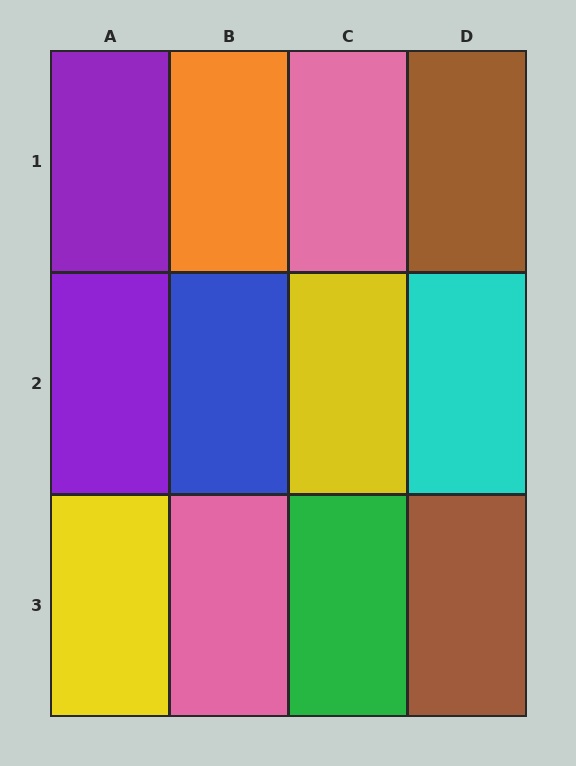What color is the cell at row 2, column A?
Purple.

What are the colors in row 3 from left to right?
Yellow, pink, green, brown.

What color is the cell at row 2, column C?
Yellow.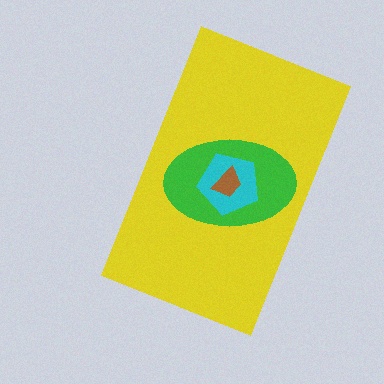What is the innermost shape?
The brown trapezoid.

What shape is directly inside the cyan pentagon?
The brown trapezoid.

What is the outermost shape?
The yellow rectangle.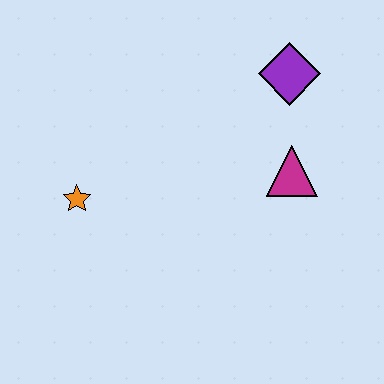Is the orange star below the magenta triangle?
Yes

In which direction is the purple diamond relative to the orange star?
The purple diamond is to the right of the orange star.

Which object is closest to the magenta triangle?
The purple diamond is closest to the magenta triangle.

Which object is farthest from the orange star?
The purple diamond is farthest from the orange star.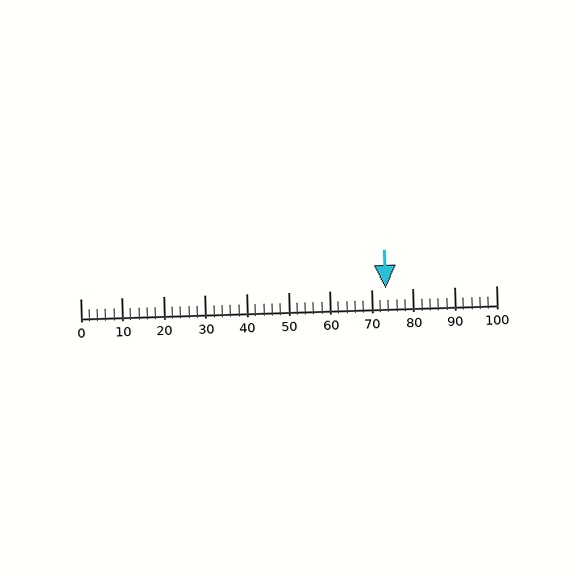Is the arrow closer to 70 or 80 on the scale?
The arrow is closer to 70.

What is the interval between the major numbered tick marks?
The major tick marks are spaced 10 units apart.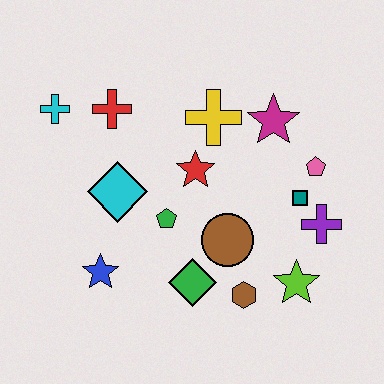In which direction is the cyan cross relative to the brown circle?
The cyan cross is to the left of the brown circle.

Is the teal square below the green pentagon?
No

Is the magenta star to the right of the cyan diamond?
Yes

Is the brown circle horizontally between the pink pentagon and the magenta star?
No